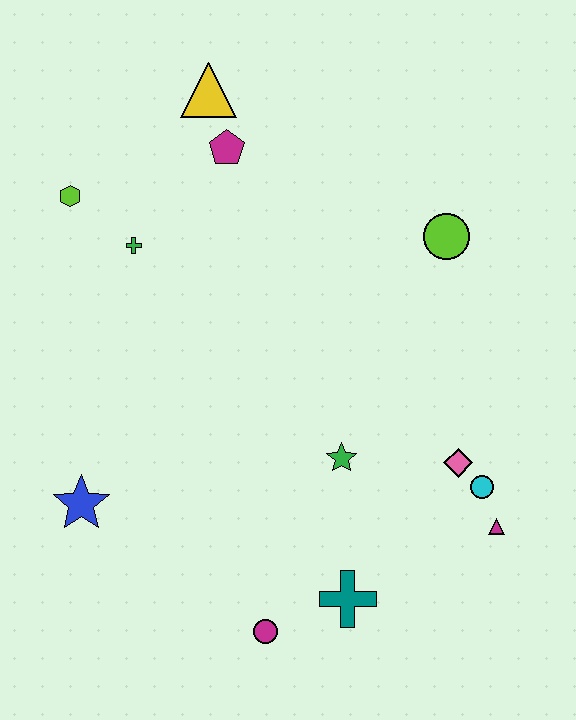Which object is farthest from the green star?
The yellow triangle is farthest from the green star.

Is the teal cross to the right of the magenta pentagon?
Yes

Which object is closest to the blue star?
The magenta circle is closest to the blue star.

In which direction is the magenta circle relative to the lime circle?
The magenta circle is below the lime circle.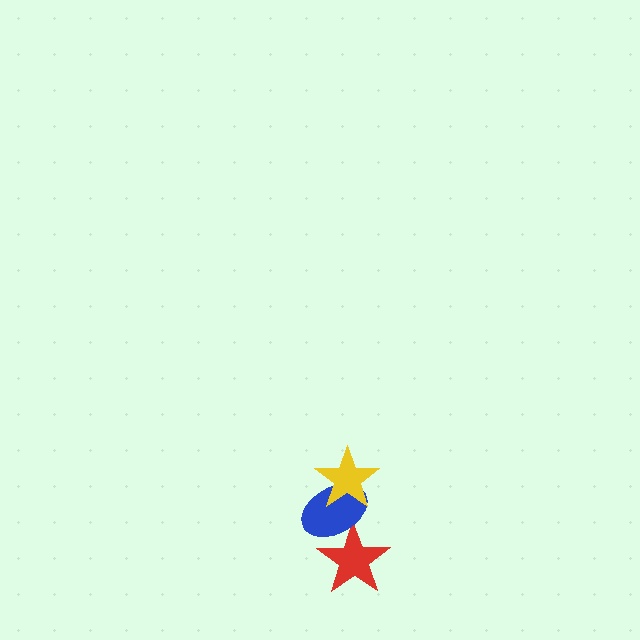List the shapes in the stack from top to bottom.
From top to bottom: the yellow star, the blue ellipse, the red star.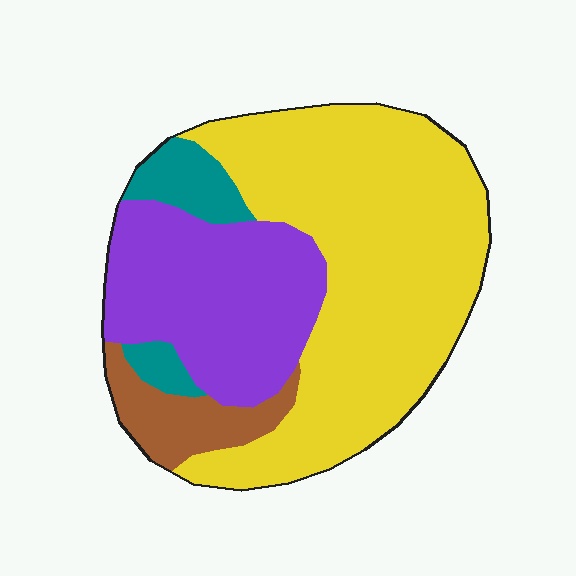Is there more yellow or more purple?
Yellow.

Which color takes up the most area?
Yellow, at roughly 55%.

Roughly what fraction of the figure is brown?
Brown takes up about one tenth (1/10) of the figure.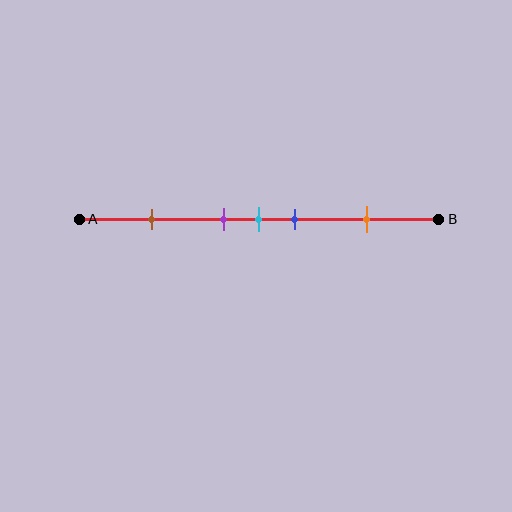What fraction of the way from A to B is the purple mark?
The purple mark is approximately 40% (0.4) of the way from A to B.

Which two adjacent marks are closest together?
The purple and cyan marks are the closest adjacent pair.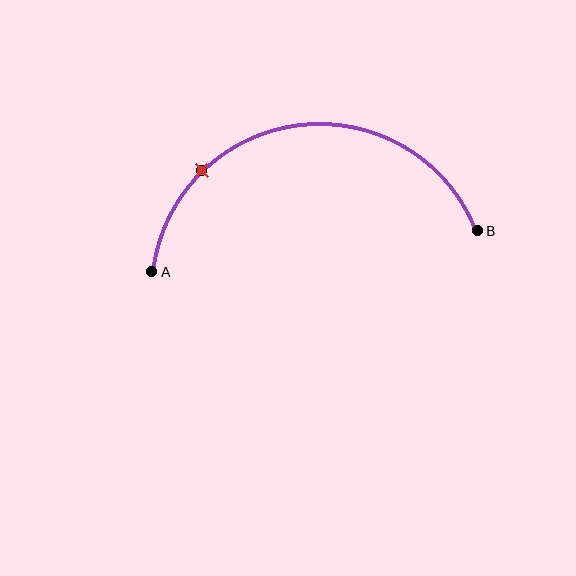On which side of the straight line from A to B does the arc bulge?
The arc bulges above the straight line connecting A and B.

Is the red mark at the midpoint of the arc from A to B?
No. The red mark lies on the arc but is closer to endpoint A. The arc midpoint would be at the point on the curve equidistant along the arc from both A and B.